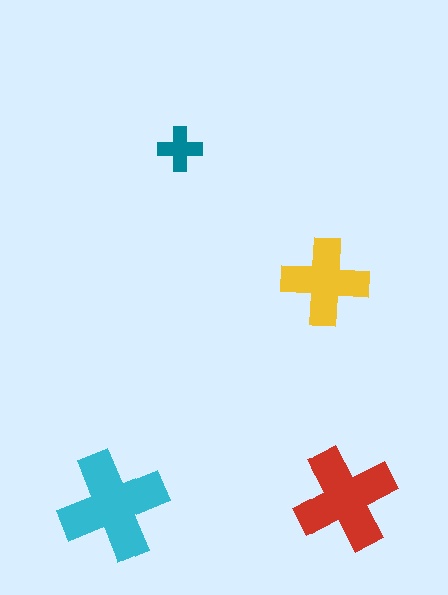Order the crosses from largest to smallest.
the cyan one, the red one, the yellow one, the teal one.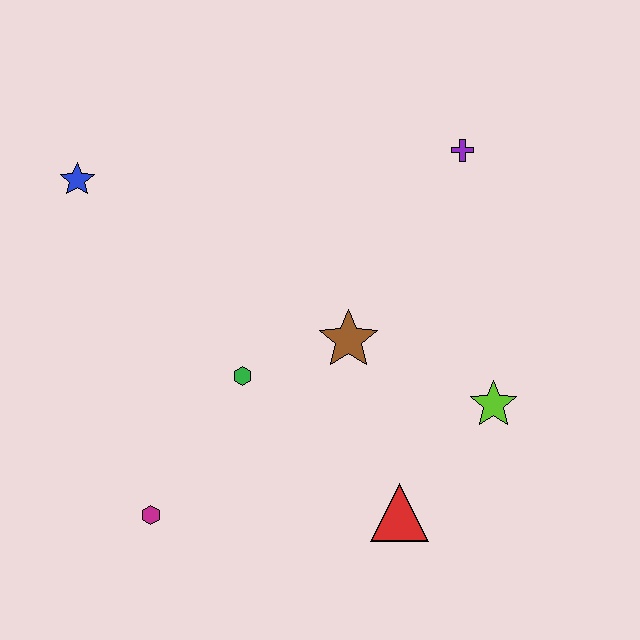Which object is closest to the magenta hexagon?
The green hexagon is closest to the magenta hexagon.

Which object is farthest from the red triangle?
The blue star is farthest from the red triangle.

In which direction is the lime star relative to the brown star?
The lime star is to the right of the brown star.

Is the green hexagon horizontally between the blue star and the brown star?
Yes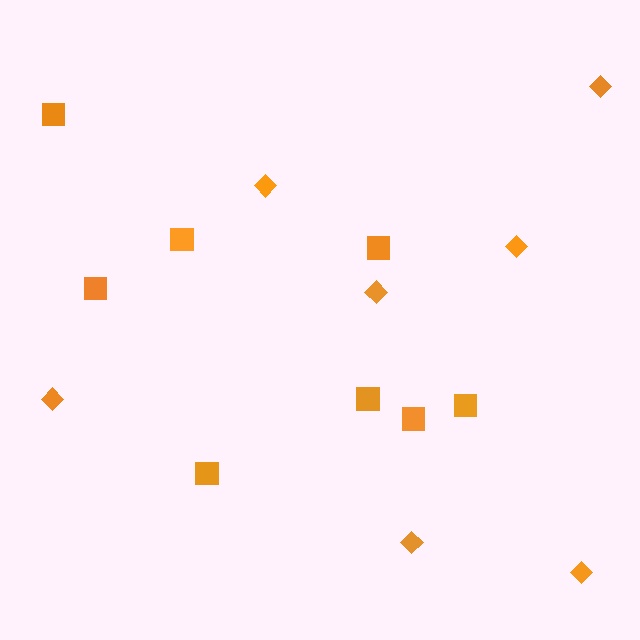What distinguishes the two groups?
There are 2 groups: one group of diamonds (7) and one group of squares (8).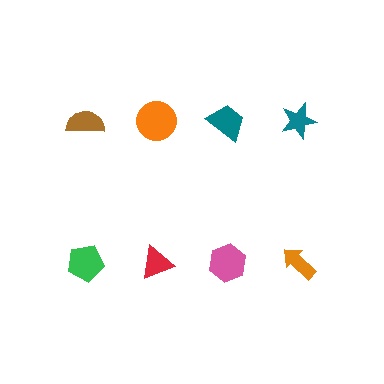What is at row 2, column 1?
A green pentagon.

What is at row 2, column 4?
An orange arrow.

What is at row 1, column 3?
A teal trapezoid.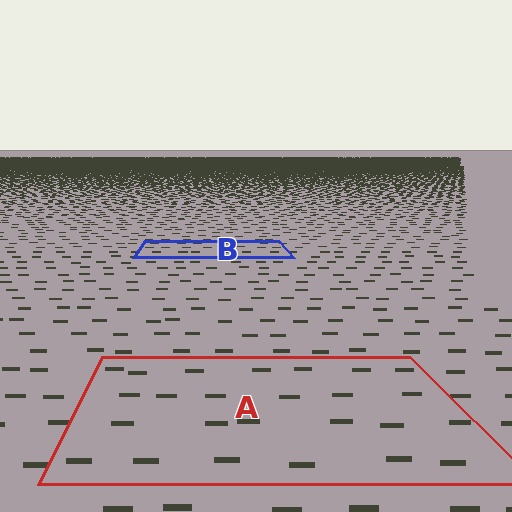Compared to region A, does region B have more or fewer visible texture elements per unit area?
Region B has more texture elements per unit area — they are packed more densely because it is farther away.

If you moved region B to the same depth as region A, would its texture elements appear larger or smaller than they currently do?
They would appear larger. At a closer depth, the same texture elements are projected at a bigger on-screen size.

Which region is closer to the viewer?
Region A is closer. The texture elements there are larger and more spread out.